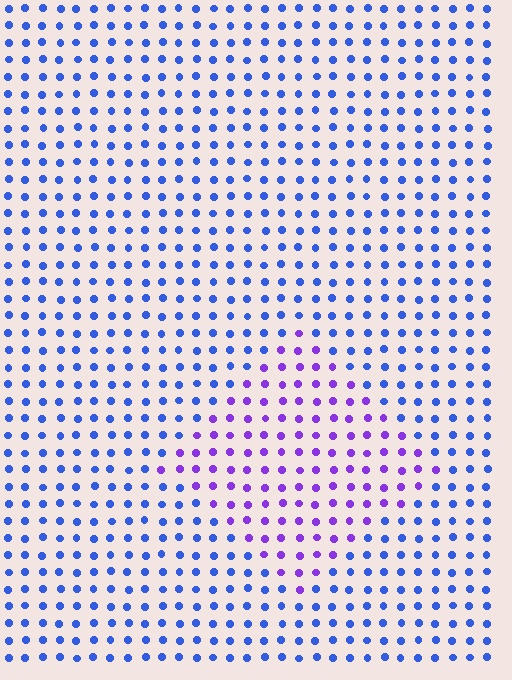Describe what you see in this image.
The image is filled with small blue elements in a uniform arrangement. A diamond-shaped region is visible where the elements are tinted to a slightly different hue, forming a subtle color boundary.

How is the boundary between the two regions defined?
The boundary is defined purely by a slight shift in hue (about 44 degrees). Spacing, size, and orientation are identical on both sides.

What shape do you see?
I see a diamond.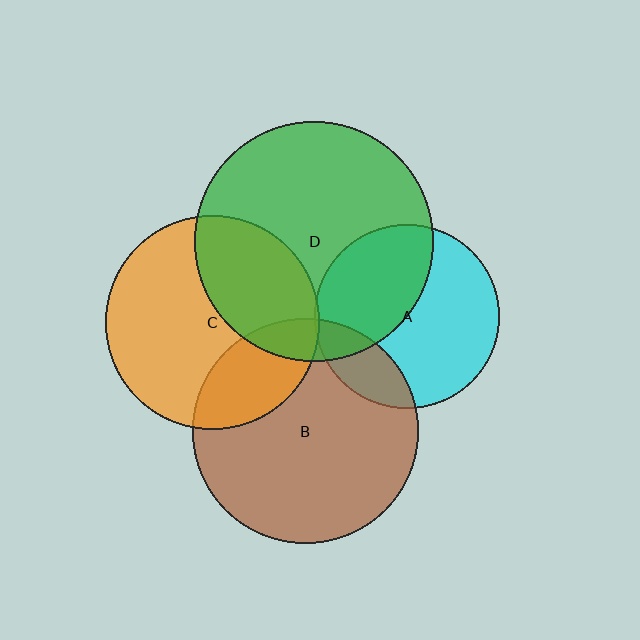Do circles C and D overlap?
Yes.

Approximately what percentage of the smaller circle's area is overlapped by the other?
Approximately 35%.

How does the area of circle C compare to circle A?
Approximately 1.3 times.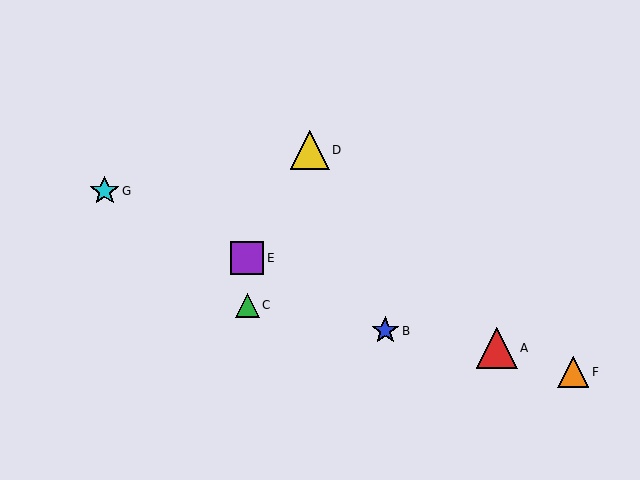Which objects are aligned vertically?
Objects C, E are aligned vertically.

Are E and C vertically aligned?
Yes, both are at x≈247.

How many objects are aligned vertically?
2 objects (C, E) are aligned vertically.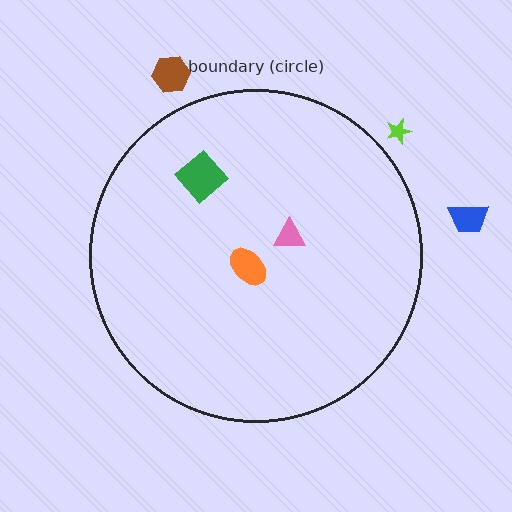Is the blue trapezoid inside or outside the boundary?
Outside.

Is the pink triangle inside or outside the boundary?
Inside.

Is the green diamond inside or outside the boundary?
Inside.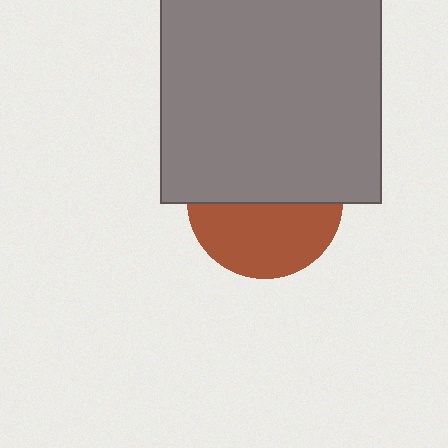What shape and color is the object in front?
The object in front is a gray square.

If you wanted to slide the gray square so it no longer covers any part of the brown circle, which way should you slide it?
Slide it up — that is the most direct way to separate the two shapes.